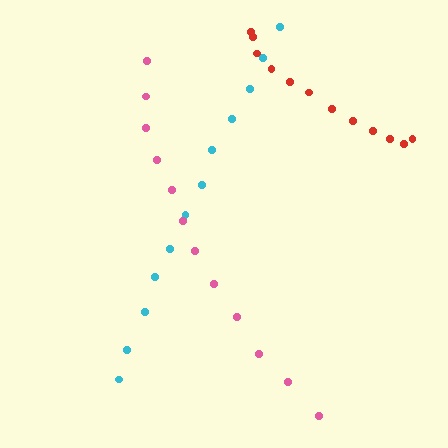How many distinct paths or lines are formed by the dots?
There are 3 distinct paths.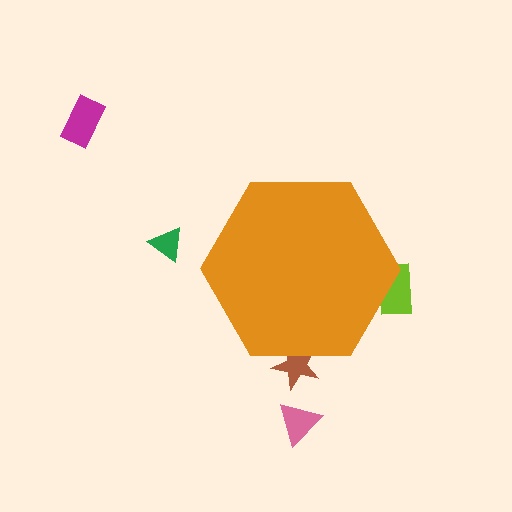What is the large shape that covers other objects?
An orange hexagon.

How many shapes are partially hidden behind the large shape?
2 shapes are partially hidden.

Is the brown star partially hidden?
Yes, the brown star is partially hidden behind the orange hexagon.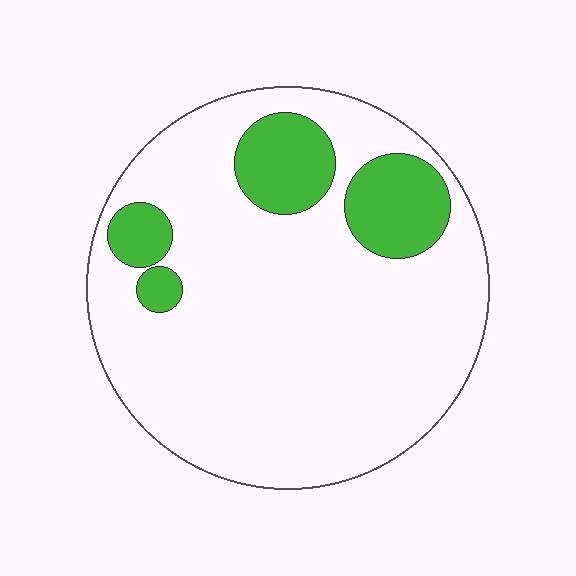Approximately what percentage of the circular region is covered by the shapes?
Approximately 15%.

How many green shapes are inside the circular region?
4.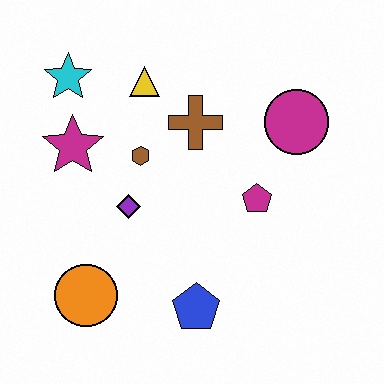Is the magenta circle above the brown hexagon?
Yes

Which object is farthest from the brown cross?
The orange circle is farthest from the brown cross.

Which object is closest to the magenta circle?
The magenta pentagon is closest to the magenta circle.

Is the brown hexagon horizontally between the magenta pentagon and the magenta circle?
No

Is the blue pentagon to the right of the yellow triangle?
Yes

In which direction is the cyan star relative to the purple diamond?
The cyan star is above the purple diamond.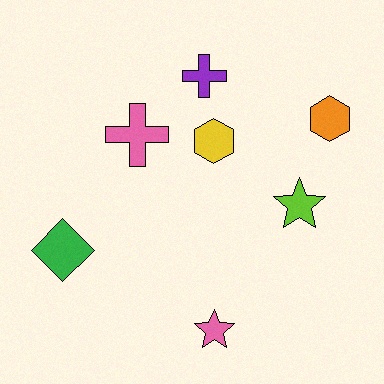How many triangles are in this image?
There are no triangles.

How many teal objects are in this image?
There are no teal objects.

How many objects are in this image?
There are 7 objects.